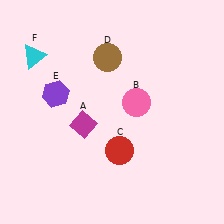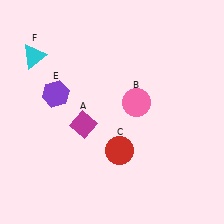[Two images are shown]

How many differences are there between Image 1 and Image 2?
There is 1 difference between the two images.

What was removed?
The brown circle (D) was removed in Image 2.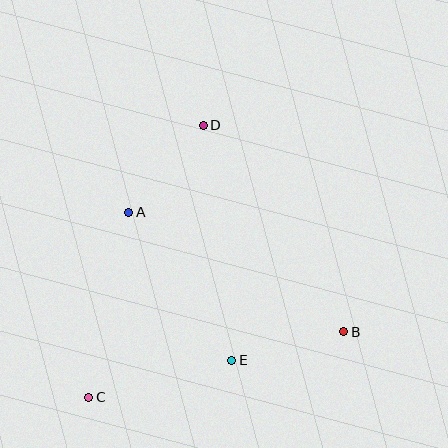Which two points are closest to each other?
Points A and D are closest to each other.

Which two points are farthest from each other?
Points C and D are farthest from each other.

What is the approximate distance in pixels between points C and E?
The distance between C and E is approximately 148 pixels.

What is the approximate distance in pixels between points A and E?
The distance between A and E is approximately 181 pixels.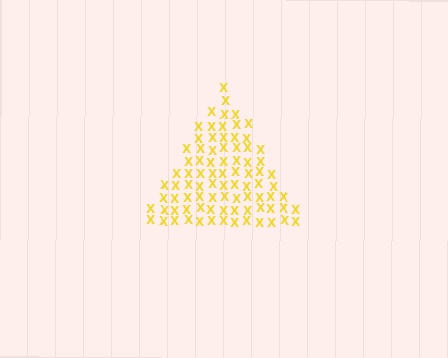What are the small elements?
The small elements are letter X's.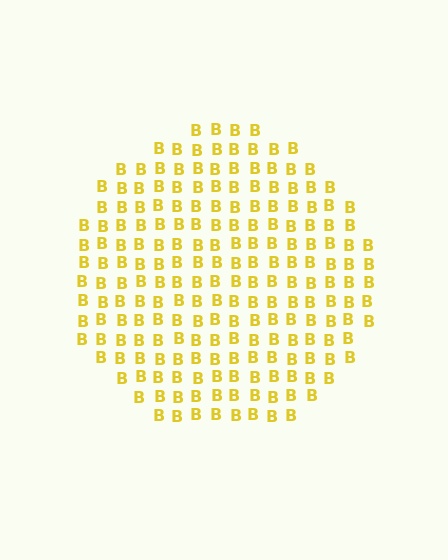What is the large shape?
The large shape is a circle.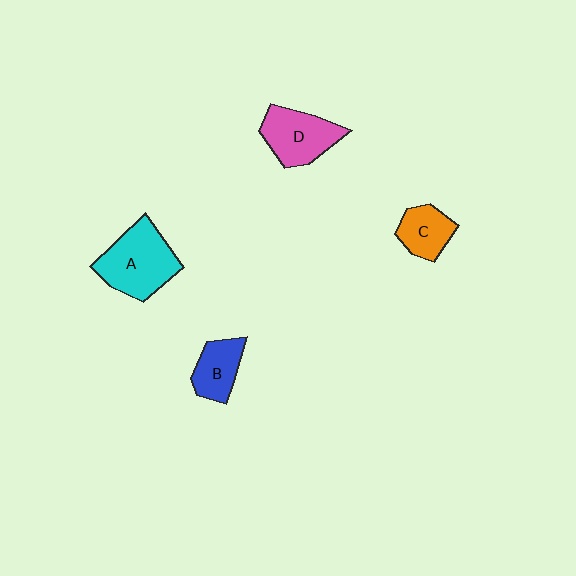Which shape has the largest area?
Shape A (cyan).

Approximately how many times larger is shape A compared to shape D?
Approximately 1.3 times.